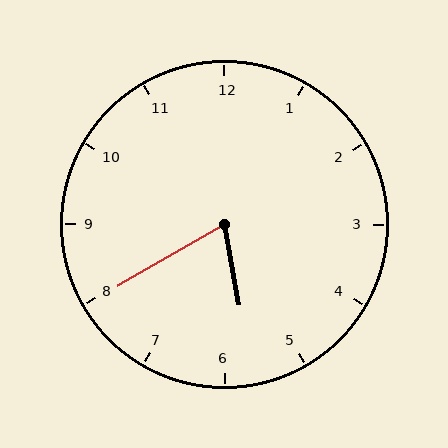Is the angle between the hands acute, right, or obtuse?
It is acute.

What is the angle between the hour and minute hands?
Approximately 70 degrees.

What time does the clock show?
5:40.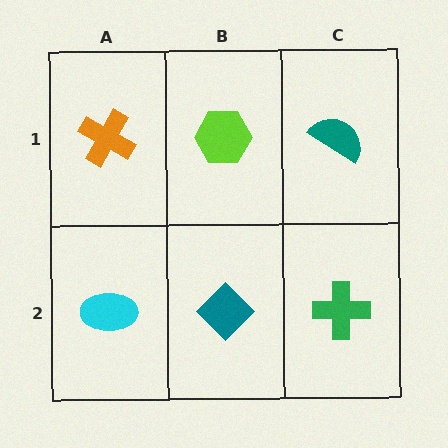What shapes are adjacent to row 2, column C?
A teal semicircle (row 1, column C), a teal diamond (row 2, column B).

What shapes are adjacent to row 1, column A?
A cyan ellipse (row 2, column A), a lime hexagon (row 1, column B).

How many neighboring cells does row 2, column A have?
2.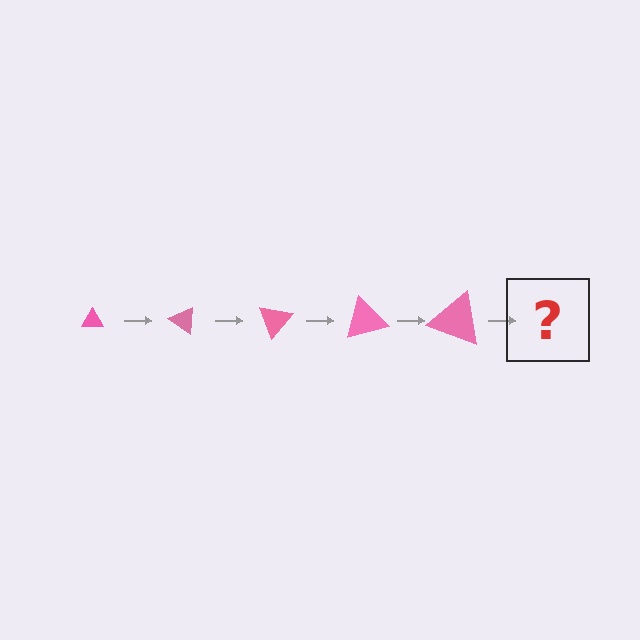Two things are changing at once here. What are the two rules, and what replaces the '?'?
The two rules are that the triangle grows larger each step and it rotates 35 degrees each step. The '?' should be a triangle, larger than the previous one and rotated 175 degrees from the start.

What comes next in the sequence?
The next element should be a triangle, larger than the previous one and rotated 175 degrees from the start.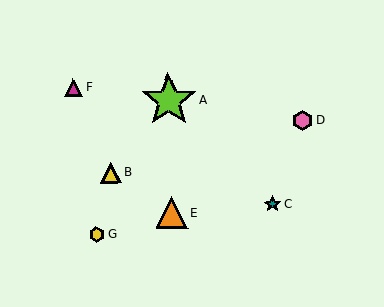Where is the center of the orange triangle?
The center of the orange triangle is at (172, 213).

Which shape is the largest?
The lime star (labeled A) is the largest.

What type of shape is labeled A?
Shape A is a lime star.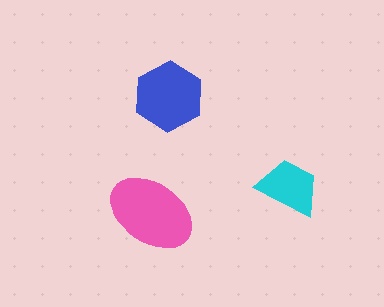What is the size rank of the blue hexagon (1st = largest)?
2nd.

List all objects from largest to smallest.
The pink ellipse, the blue hexagon, the cyan trapezoid.